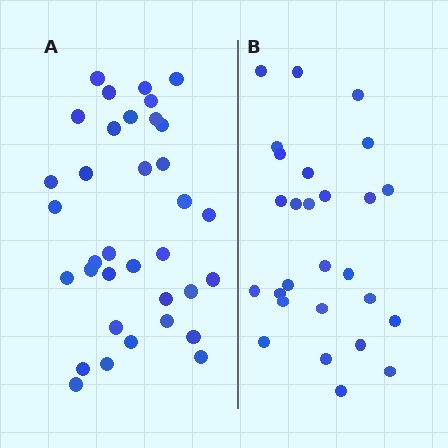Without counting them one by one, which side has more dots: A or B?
Region A (the left region) has more dots.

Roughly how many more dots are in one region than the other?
Region A has roughly 8 or so more dots than region B.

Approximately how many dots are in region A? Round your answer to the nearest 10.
About 40 dots. (The exact count is 35, which rounds to 40.)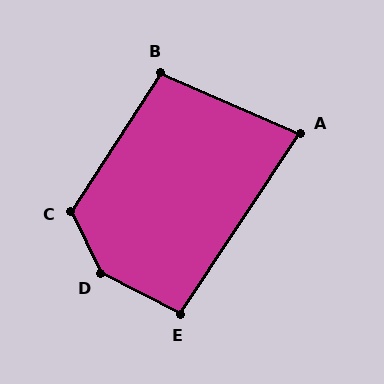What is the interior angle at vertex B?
Approximately 99 degrees (obtuse).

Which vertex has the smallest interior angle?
A, at approximately 80 degrees.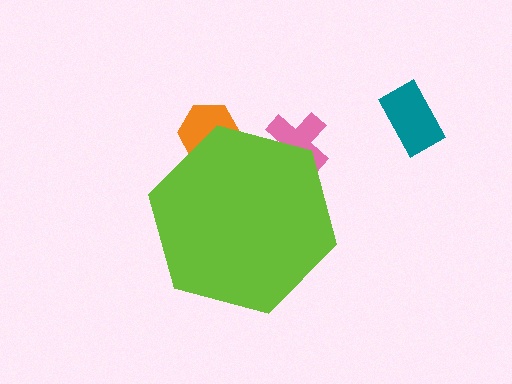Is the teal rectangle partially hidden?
No, the teal rectangle is fully visible.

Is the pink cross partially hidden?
Yes, the pink cross is partially hidden behind the lime hexagon.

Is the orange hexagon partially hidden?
Yes, the orange hexagon is partially hidden behind the lime hexagon.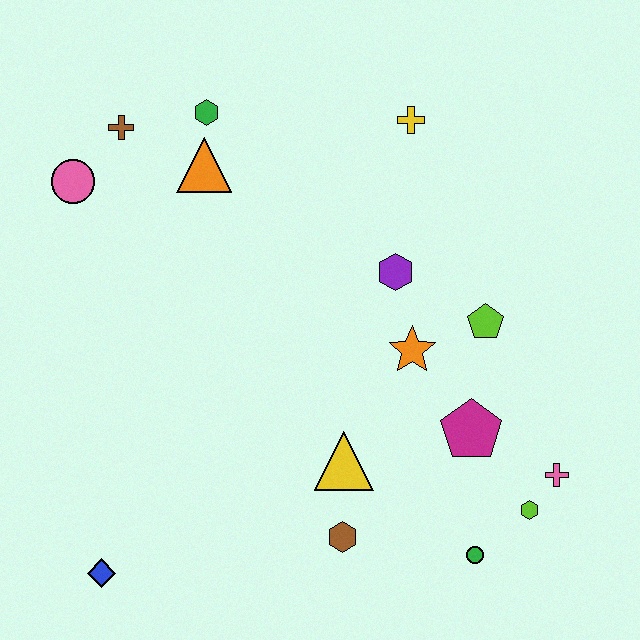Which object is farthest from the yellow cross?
The blue diamond is farthest from the yellow cross.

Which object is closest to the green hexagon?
The orange triangle is closest to the green hexagon.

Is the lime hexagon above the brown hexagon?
Yes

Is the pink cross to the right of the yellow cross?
Yes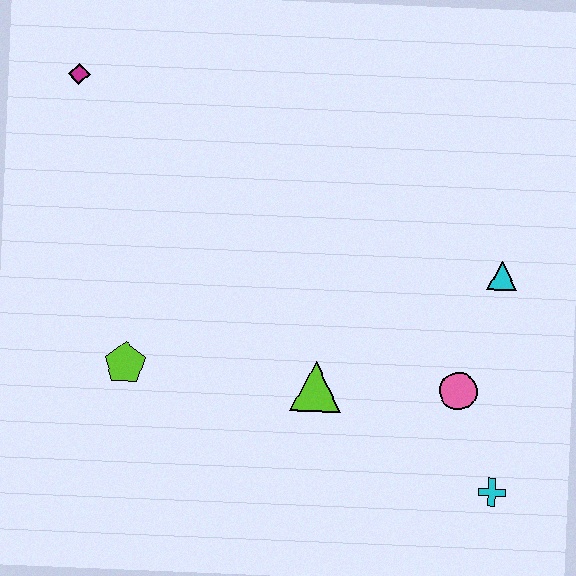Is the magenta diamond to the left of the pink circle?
Yes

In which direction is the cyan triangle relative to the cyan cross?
The cyan triangle is above the cyan cross.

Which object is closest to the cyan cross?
The pink circle is closest to the cyan cross.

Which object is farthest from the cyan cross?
The magenta diamond is farthest from the cyan cross.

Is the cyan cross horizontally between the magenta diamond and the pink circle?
No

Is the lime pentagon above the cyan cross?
Yes